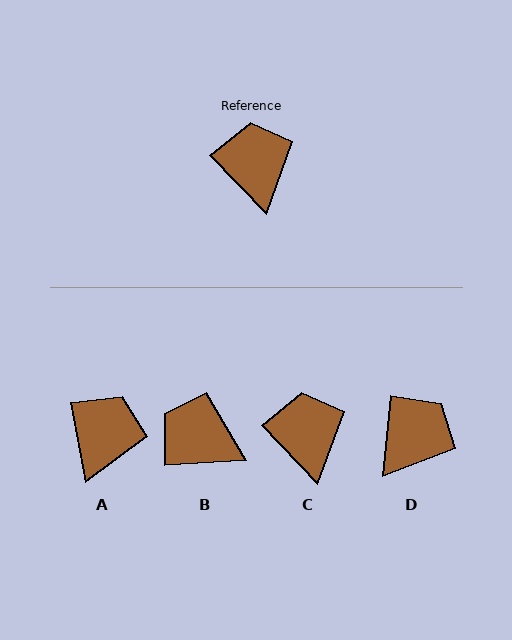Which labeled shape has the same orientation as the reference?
C.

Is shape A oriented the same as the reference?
No, it is off by about 34 degrees.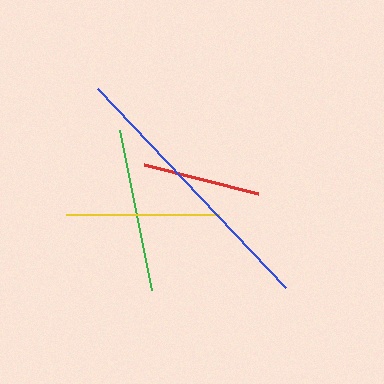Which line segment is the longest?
The blue line is the longest at approximately 274 pixels.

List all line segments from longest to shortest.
From longest to shortest: blue, green, yellow, red.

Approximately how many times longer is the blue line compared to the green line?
The blue line is approximately 1.7 times the length of the green line.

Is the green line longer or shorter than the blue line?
The blue line is longer than the green line.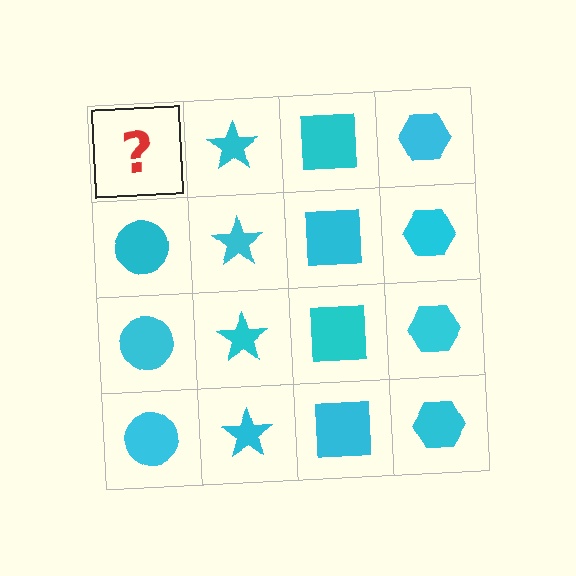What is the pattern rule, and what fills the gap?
The rule is that each column has a consistent shape. The gap should be filled with a cyan circle.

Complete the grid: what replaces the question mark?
The question mark should be replaced with a cyan circle.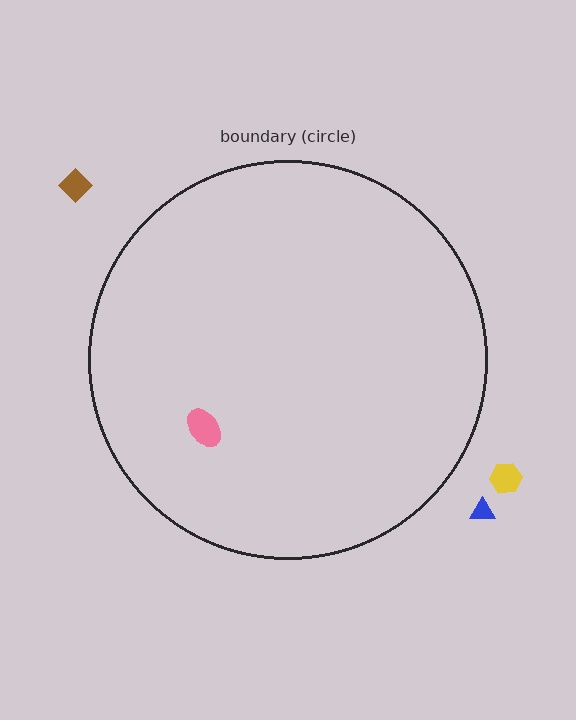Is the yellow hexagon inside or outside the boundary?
Outside.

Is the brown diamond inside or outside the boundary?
Outside.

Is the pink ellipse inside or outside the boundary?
Inside.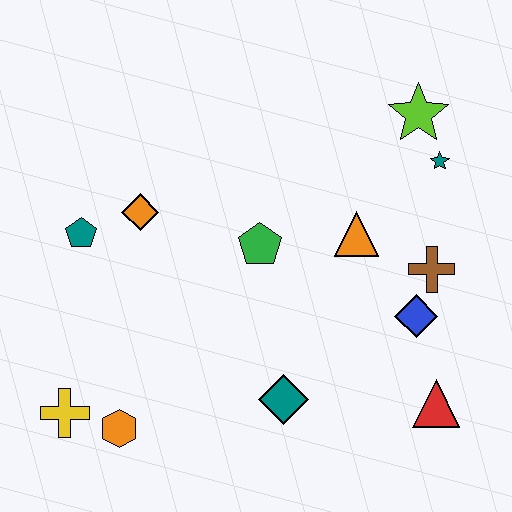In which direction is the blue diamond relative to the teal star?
The blue diamond is below the teal star.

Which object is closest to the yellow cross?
The orange hexagon is closest to the yellow cross.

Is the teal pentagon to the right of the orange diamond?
No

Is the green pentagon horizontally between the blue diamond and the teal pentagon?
Yes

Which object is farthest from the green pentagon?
The yellow cross is farthest from the green pentagon.